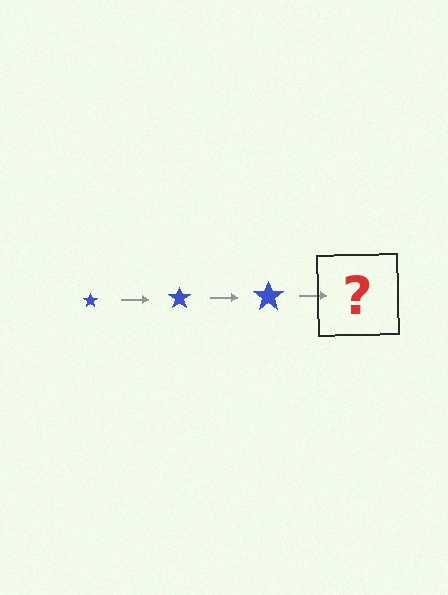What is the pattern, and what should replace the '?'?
The pattern is that the star gets progressively larger each step. The '?' should be a blue star, larger than the previous one.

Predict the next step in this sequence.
The next step is a blue star, larger than the previous one.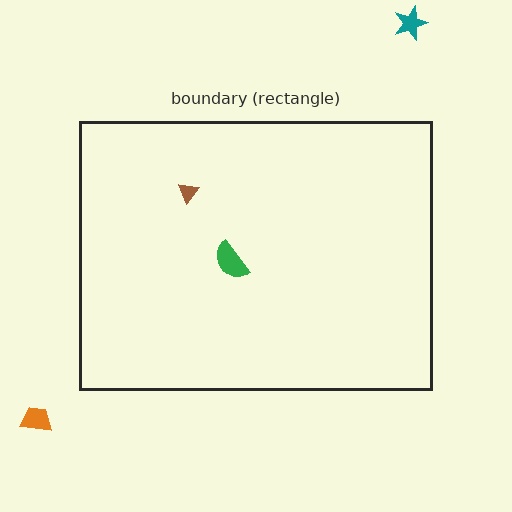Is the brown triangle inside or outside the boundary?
Inside.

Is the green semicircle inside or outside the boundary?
Inside.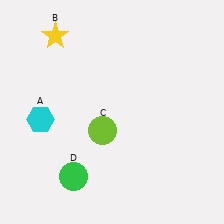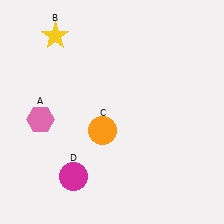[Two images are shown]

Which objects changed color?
A changed from cyan to pink. C changed from lime to orange. D changed from green to magenta.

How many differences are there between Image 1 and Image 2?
There are 3 differences between the two images.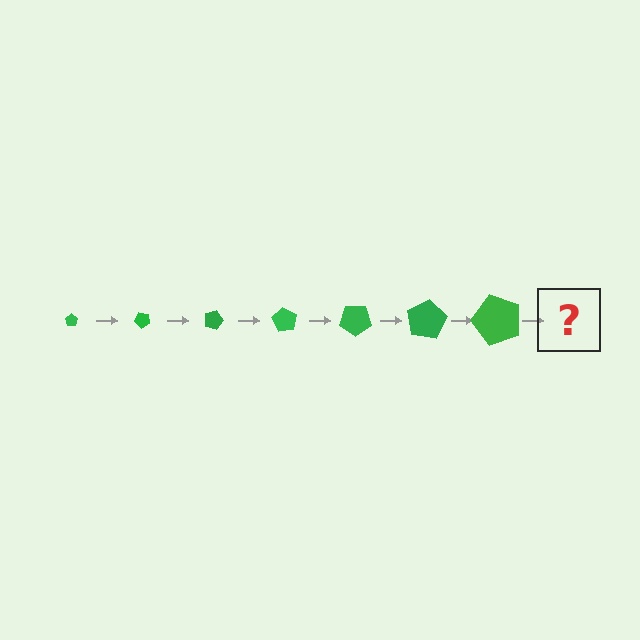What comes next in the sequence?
The next element should be a pentagon, larger than the previous one and rotated 315 degrees from the start.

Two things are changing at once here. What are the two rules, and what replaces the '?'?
The two rules are that the pentagon grows larger each step and it rotates 45 degrees each step. The '?' should be a pentagon, larger than the previous one and rotated 315 degrees from the start.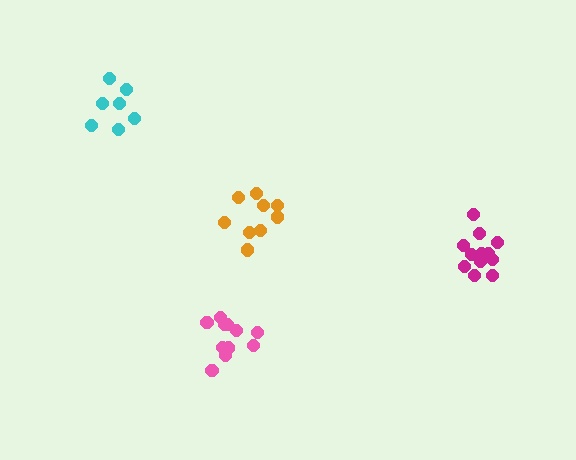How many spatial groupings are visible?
There are 4 spatial groupings.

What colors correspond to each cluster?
The clusters are colored: magenta, pink, cyan, orange.